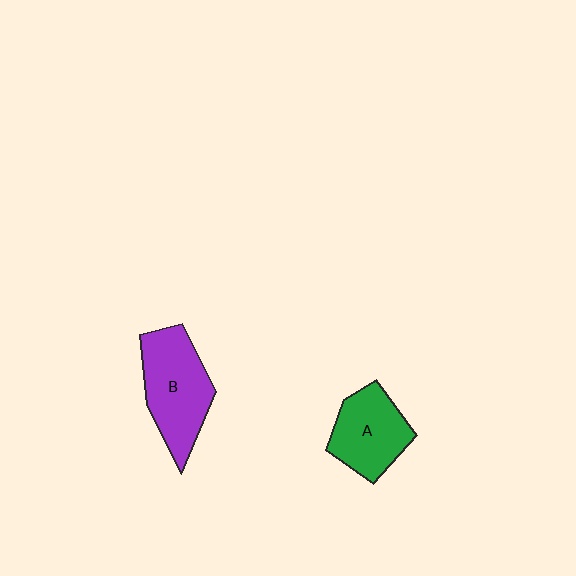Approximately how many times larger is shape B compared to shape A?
Approximately 1.3 times.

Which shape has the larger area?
Shape B (purple).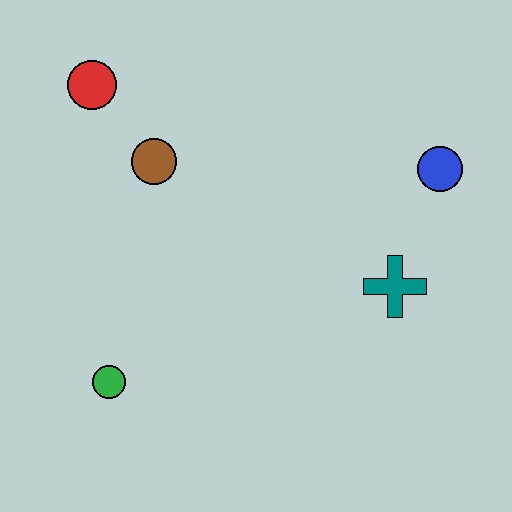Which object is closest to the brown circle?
The red circle is closest to the brown circle.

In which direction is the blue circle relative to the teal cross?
The blue circle is above the teal cross.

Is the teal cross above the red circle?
No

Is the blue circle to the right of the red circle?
Yes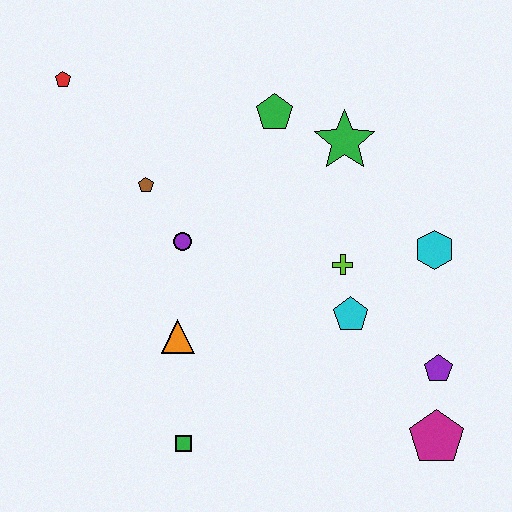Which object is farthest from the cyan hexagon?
The red pentagon is farthest from the cyan hexagon.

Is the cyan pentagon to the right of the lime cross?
Yes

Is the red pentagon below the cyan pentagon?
No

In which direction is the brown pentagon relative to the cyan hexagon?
The brown pentagon is to the left of the cyan hexagon.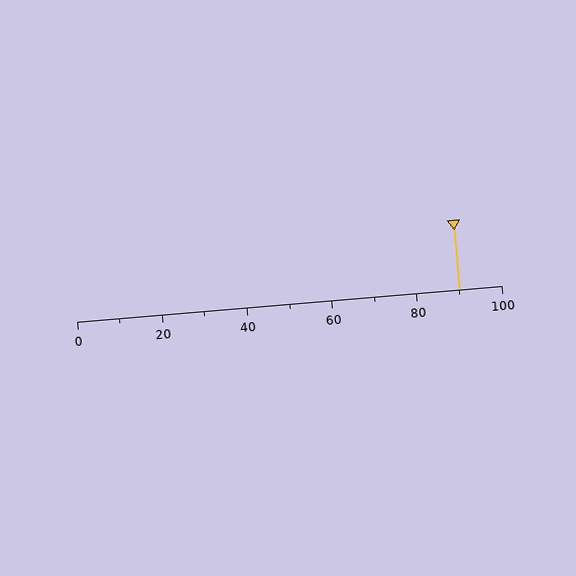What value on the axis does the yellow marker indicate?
The marker indicates approximately 90.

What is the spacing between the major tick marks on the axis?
The major ticks are spaced 20 apart.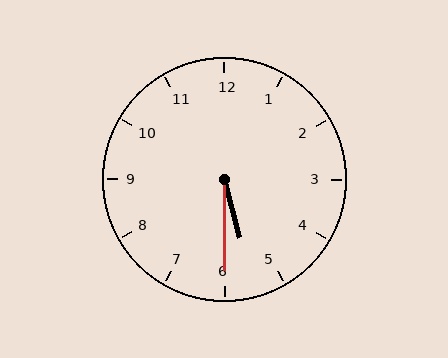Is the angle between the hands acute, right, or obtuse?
It is acute.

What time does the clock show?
5:30.